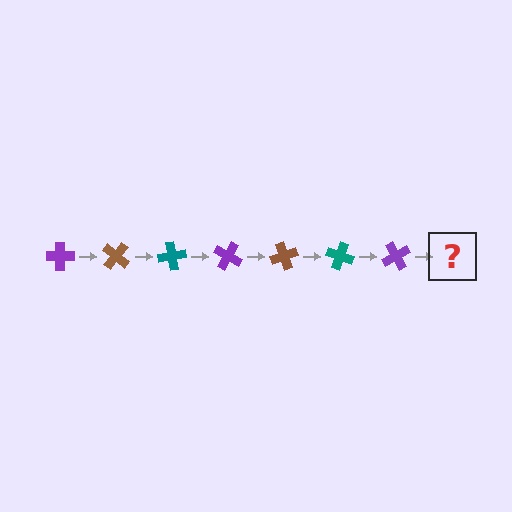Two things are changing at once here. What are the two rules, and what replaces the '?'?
The two rules are that it rotates 40 degrees each step and the color cycles through purple, brown, and teal. The '?' should be a brown cross, rotated 280 degrees from the start.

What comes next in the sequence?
The next element should be a brown cross, rotated 280 degrees from the start.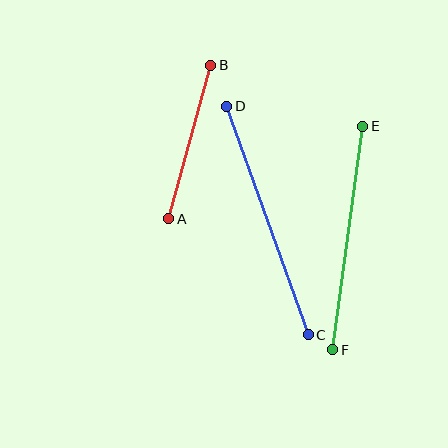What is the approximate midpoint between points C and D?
The midpoint is at approximately (268, 221) pixels.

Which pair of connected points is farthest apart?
Points C and D are farthest apart.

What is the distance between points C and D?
The distance is approximately 242 pixels.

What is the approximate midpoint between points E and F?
The midpoint is at approximately (348, 238) pixels.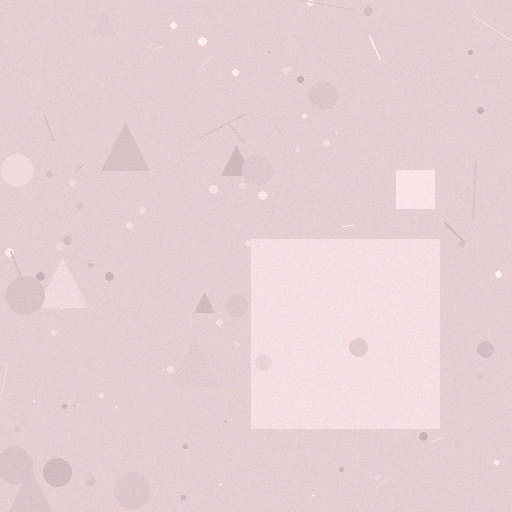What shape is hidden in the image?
A square is hidden in the image.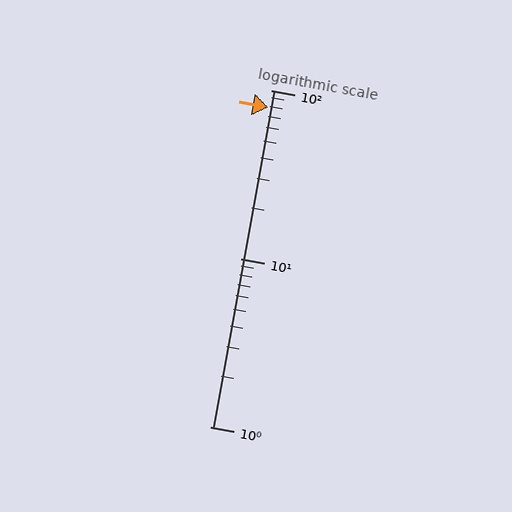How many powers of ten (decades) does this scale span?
The scale spans 2 decades, from 1 to 100.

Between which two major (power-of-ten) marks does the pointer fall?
The pointer is between 10 and 100.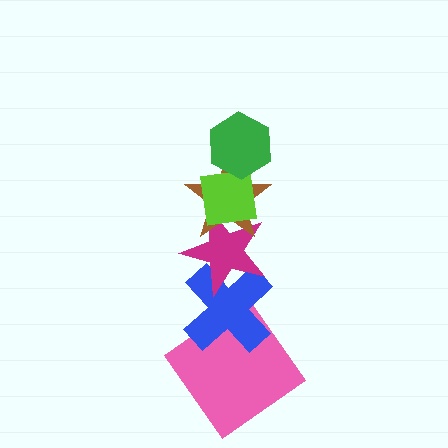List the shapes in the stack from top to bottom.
From top to bottom: the green hexagon, the lime square, the brown star, the magenta star, the blue cross, the pink diamond.